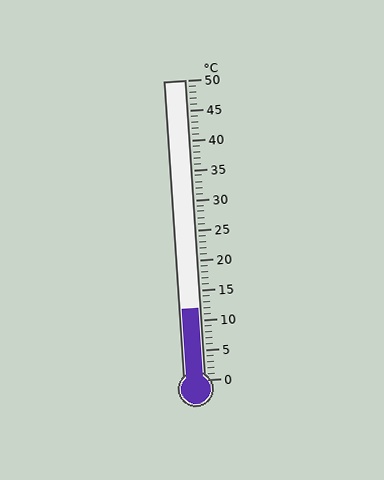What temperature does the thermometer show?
The thermometer shows approximately 12°C.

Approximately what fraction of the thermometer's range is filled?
The thermometer is filled to approximately 25% of its range.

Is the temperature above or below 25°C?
The temperature is below 25°C.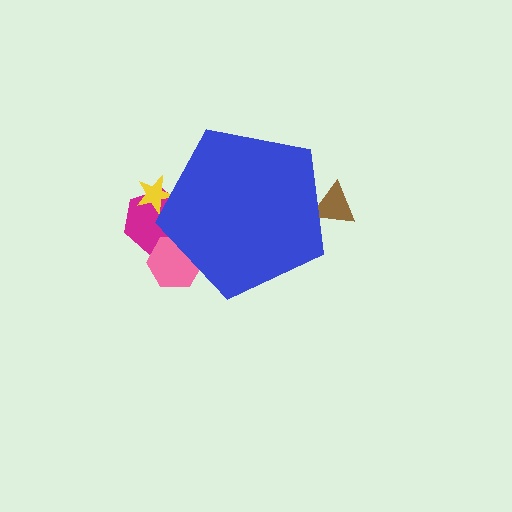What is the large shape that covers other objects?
A blue pentagon.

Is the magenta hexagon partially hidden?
Yes, the magenta hexagon is partially hidden behind the blue pentagon.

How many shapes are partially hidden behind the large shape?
4 shapes are partially hidden.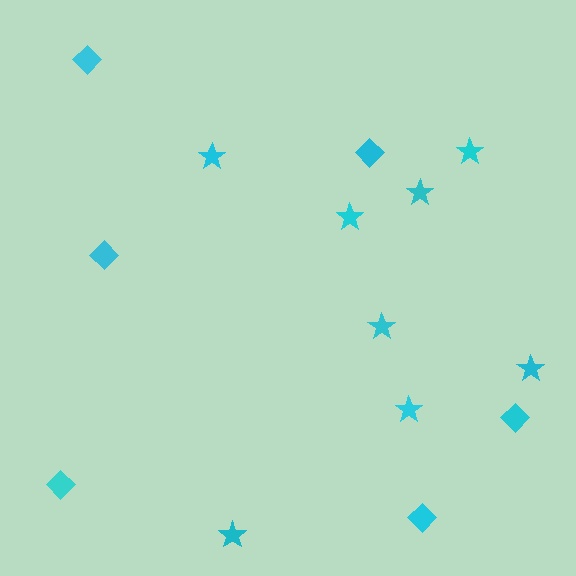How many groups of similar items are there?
There are 2 groups: one group of stars (8) and one group of diamonds (6).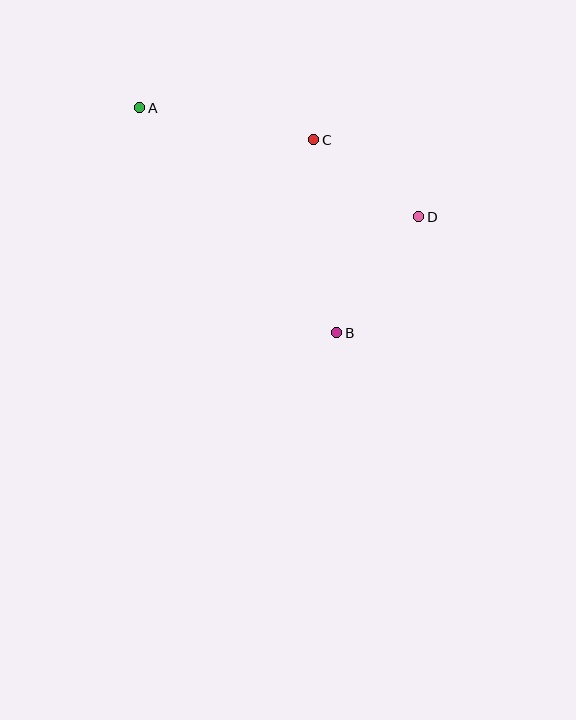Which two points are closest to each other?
Points C and D are closest to each other.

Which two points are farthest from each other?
Points A and B are farthest from each other.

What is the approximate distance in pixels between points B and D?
The distance between B and D is approximately 142 pixels.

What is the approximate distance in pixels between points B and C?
The distance between B and C is approximately 195 pixels.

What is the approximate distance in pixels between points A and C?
The distance between A and C is approximately 177 pixels.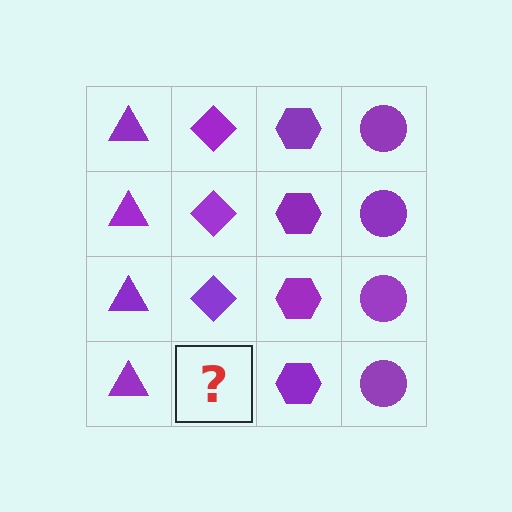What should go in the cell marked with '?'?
The missing cell should contain a purple diamond.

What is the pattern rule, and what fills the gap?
The rule is that each column has a consistent shape. The gap should be filled with a purple diamond.